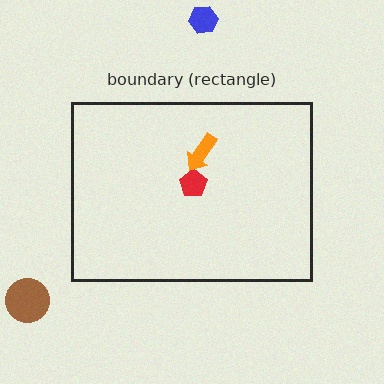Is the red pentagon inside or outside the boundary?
Inside.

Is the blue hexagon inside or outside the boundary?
Outside.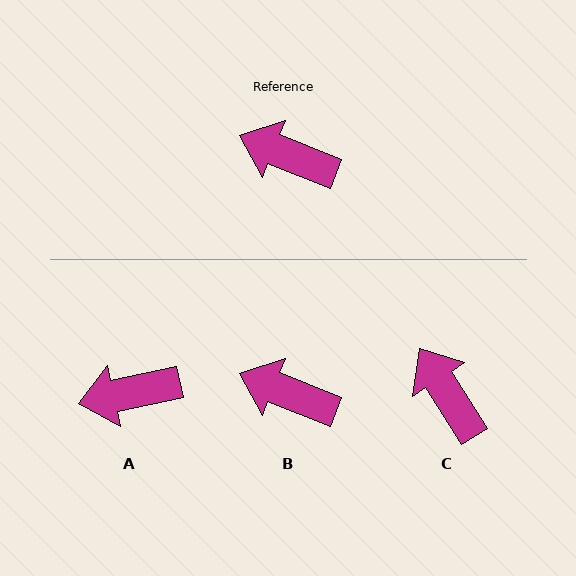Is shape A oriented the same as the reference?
No, it is off by about 34 degrees.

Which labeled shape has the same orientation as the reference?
B.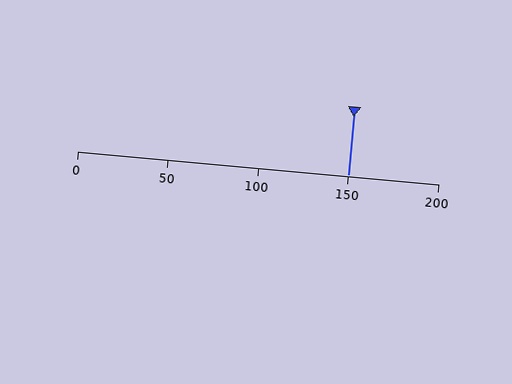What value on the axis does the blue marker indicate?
The marker indicates approximately 150.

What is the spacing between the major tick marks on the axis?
The major ticks are spaced 50 apart.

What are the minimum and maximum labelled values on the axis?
The axis runs from 0 to 200.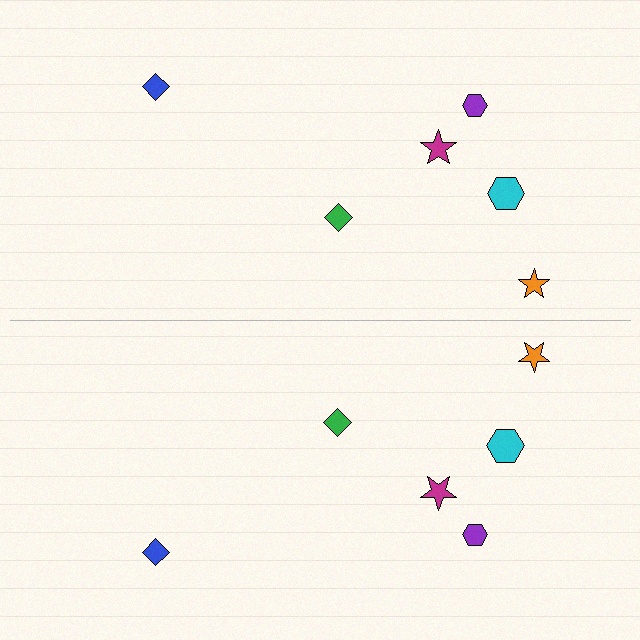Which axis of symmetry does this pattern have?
The pattern has a horizontal axis of symmetry running through the center of the image.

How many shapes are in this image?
There are 12 shapes in this image.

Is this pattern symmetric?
Yes, this pattern has bilateral (reflection) symmetry.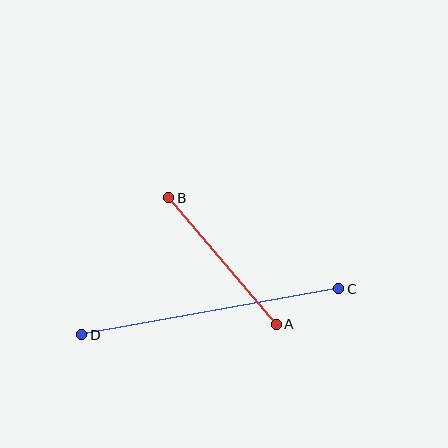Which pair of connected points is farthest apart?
Points C and D are farthest apart.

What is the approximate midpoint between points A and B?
The midpoint is at approximately (223, 261) pixels.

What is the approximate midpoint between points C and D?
The midpoint is at approximately (210, 312) pixels.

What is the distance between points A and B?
The distance is approximately 166 pixels.